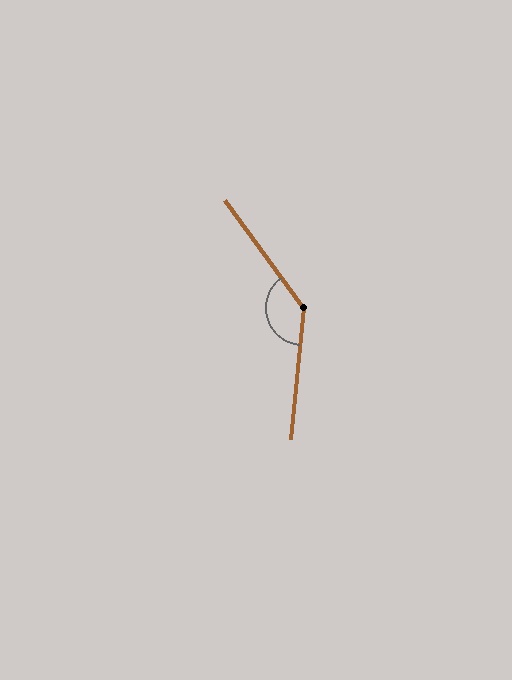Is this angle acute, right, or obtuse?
It is obtuse.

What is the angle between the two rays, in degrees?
Approximately 138 degrees.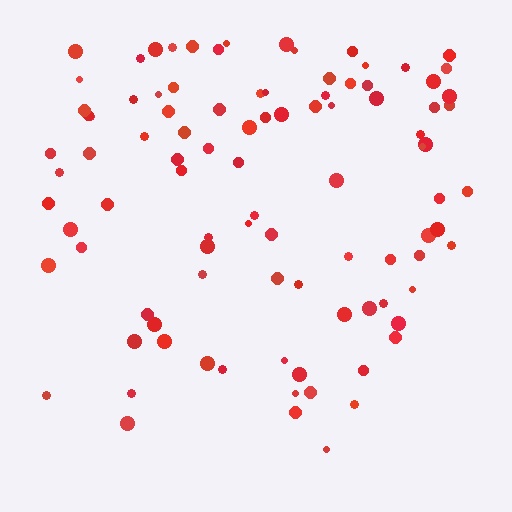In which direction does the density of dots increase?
From bottom to top, with the top side densest.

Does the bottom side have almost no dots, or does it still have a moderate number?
Still a moderate number, just noticeably fewer than the top.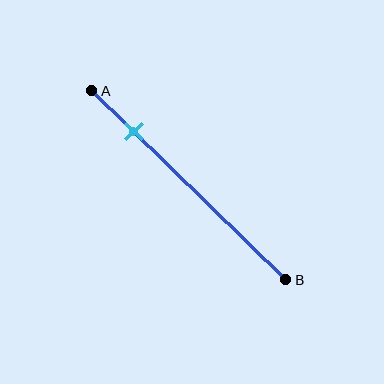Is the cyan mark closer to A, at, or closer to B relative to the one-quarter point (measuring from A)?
The cyan mark is closer to point A than the one-quarter point of segment AB.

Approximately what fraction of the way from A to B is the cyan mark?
The cyan mark is approximately 20% of the way from A to B.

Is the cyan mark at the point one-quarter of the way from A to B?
No, the mark is at about 20% from A, not at the 25% one-quarter point.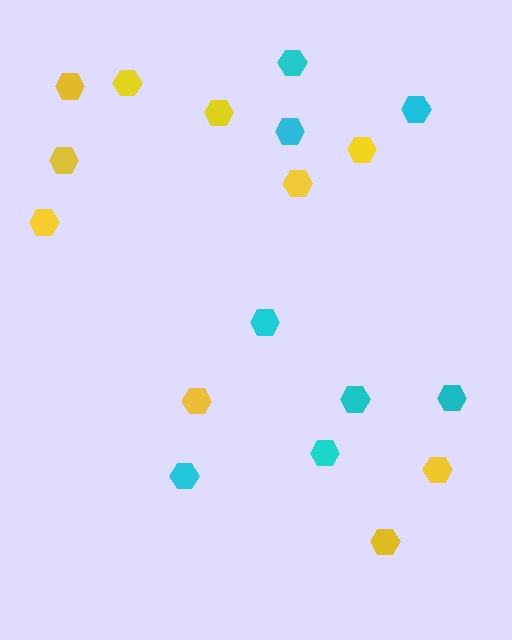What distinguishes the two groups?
There are 2 groups: one group of yellow hexagons (10) and one group of cyan hexagons (8).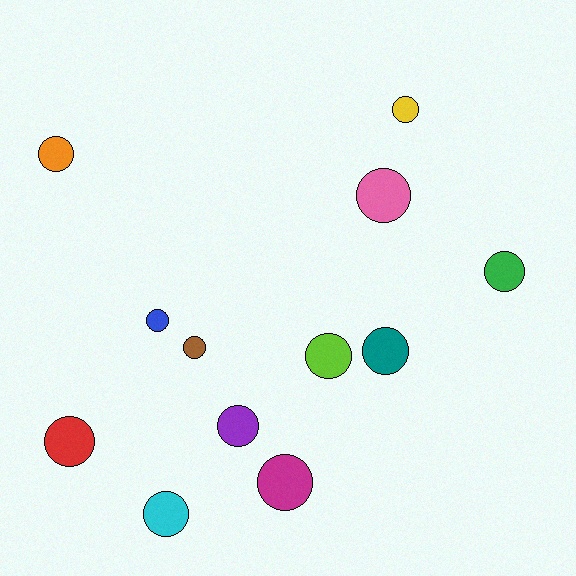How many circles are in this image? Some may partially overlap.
There are 12 circles.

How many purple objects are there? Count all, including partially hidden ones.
There is 1 purple object.